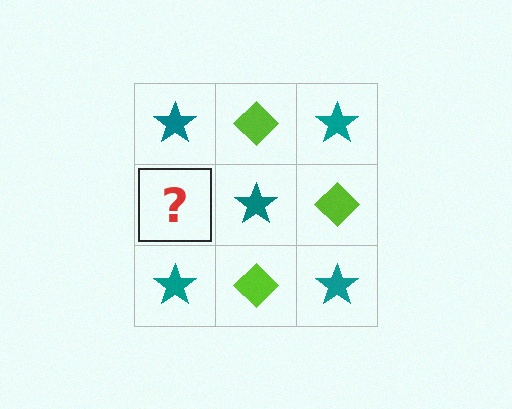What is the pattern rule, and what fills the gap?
The rule is that it alternates teal star and lime diamond in a checkerboard pattern. The gap should be filled with a lime diamond.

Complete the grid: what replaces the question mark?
The question mark should be replaced with a lime diamond.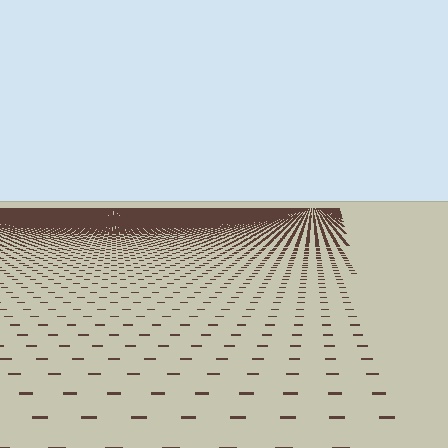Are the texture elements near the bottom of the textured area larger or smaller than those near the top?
Larger. Near the bottom, elements are closer to the viewer and appear at a bigger on-screen size.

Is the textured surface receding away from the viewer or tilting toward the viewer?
The surface is receding away from the viewer. Texture elements get smaller and denser toward the top.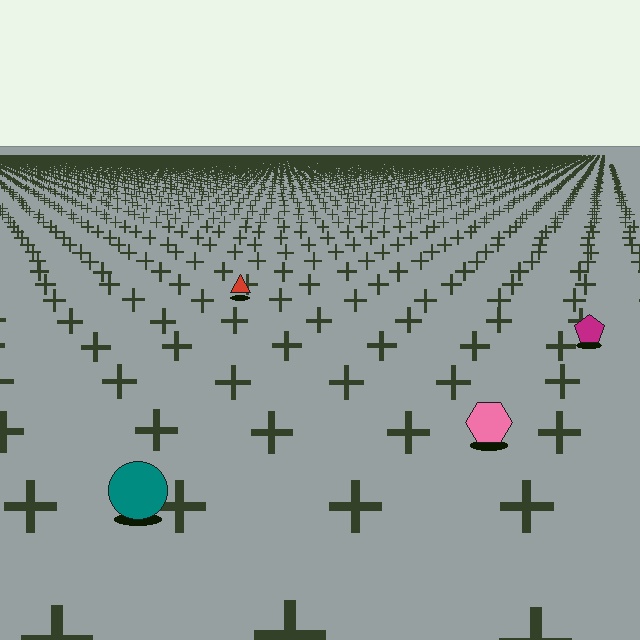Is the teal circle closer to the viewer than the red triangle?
Yes. The teal circle is closer — you can tell from the texture gradient: the ground texture is coarser near it.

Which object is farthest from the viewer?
The red triangle is farthest from the viewer. It appears smaller and the ground texture around it is denser.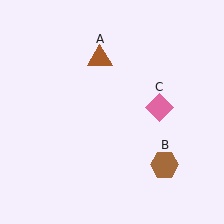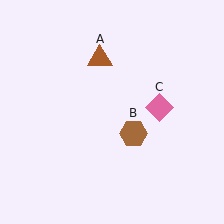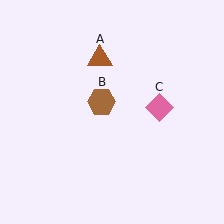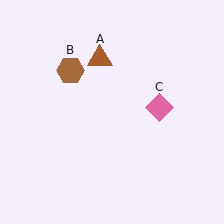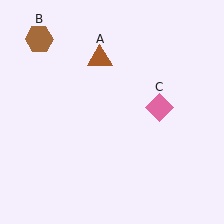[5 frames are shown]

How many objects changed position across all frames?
1 object changed position: brown hexagon (object B).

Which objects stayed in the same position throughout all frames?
Brown triangle (object A) and pink diamond (object C) remained stationary.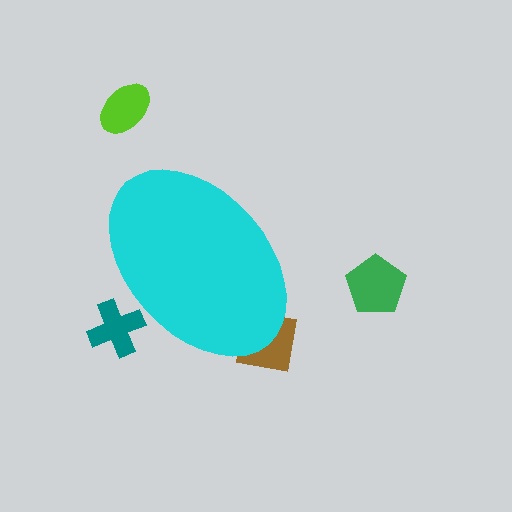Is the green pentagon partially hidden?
No, the green pentagon is fully visible.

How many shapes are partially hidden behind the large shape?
2 shapes are partially hidden.